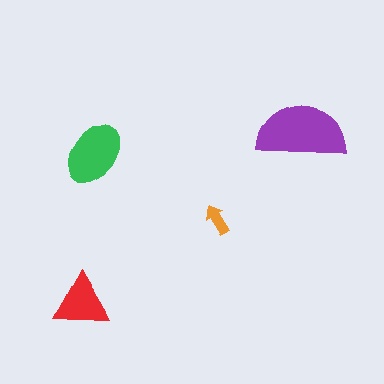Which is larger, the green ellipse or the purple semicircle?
The purple semicircle.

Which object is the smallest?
The orange arrow.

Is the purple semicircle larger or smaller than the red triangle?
Larger.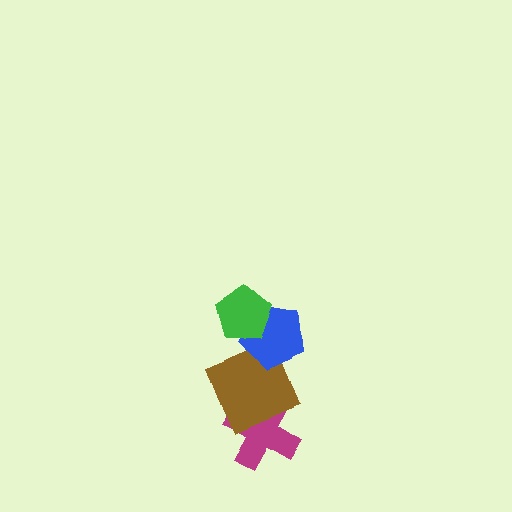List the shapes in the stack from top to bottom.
From top to bottom: the green pentagon, the blue pentagon, the brown square, the magenta cross.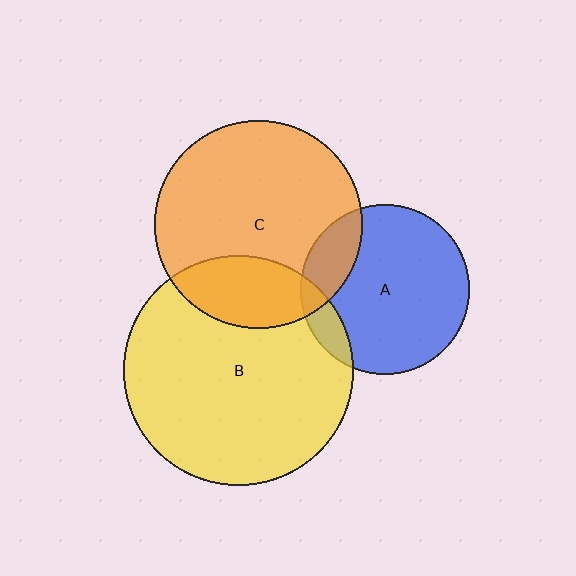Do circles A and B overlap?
Yes.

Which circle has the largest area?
Circle B (yellow).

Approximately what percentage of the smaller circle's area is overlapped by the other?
Approximately 10%.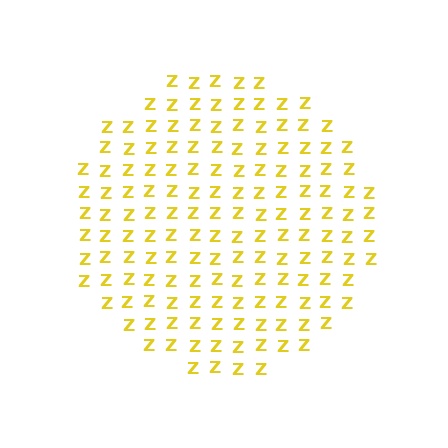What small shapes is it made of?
It is made of small letter Z's.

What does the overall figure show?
The overall figure shows a circle.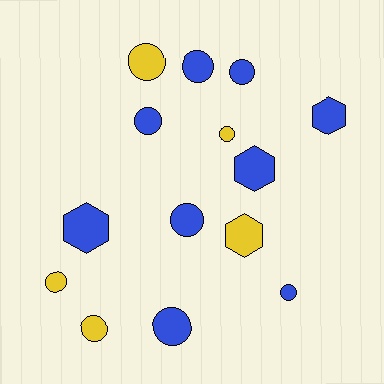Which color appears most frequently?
Blue, with 9 objects.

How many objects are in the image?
There are 14 objects.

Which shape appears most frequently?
Circle, with 10 objects.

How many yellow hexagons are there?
There is 1 yellow hexagon.